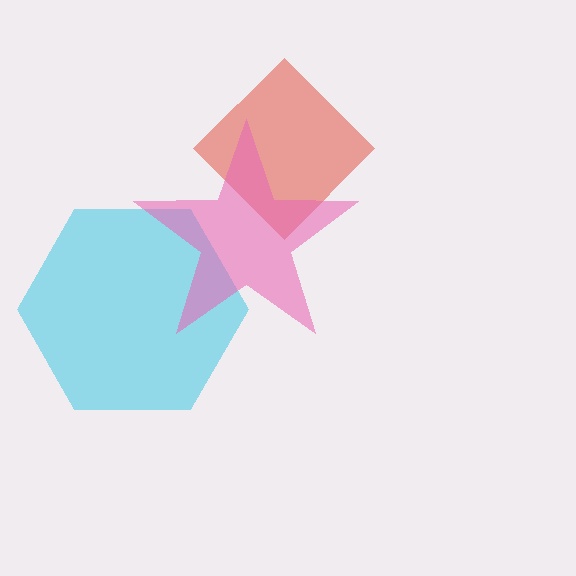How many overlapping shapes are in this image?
There are 3 overlapping shapes in the image.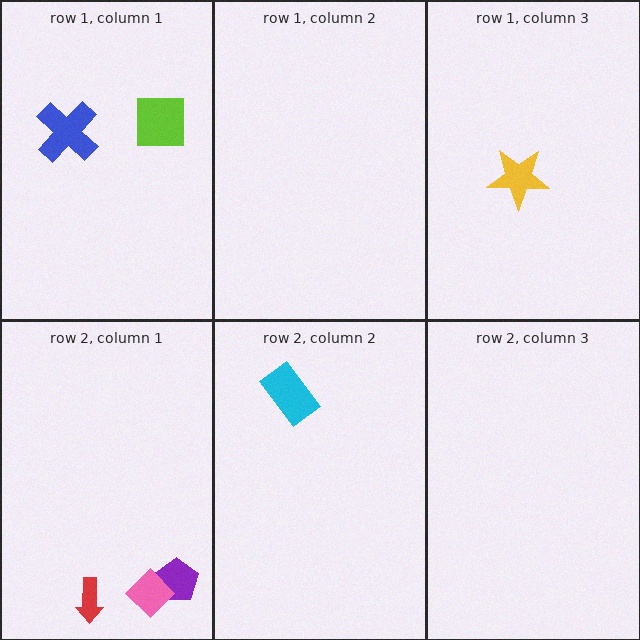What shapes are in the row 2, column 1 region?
The purple pentagon, the red arrow, the pink diamond.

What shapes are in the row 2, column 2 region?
The cyan rectangle.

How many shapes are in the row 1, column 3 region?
1.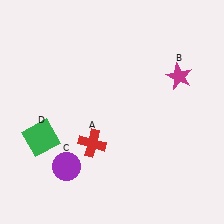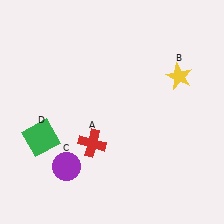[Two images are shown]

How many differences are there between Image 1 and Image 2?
There is 1 difference between the two images.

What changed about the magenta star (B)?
In Image 1, B is magenta. In Image 2, it changed to yellow.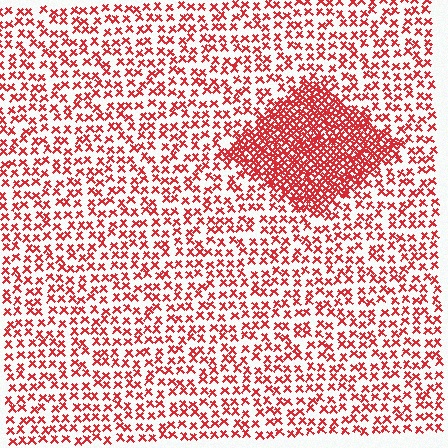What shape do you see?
I see a diamond.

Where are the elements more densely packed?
The elements are more densely packed inside the diamond boundary.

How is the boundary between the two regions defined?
The boundary is defined by a change in element density (approximately 2.8x ratio). All elements are the same color, size, and shape.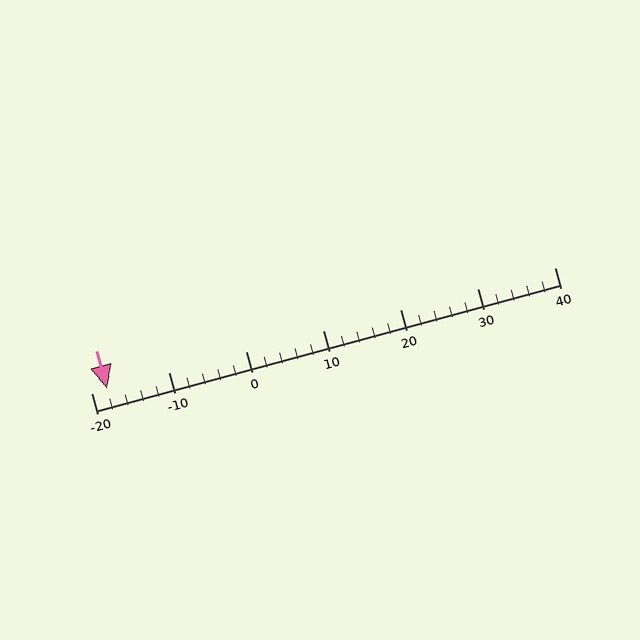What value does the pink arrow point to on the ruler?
The pink arrow points to approximately -18.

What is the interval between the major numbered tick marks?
The major tick marks are spaced 10 units apart.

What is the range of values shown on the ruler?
The ruler shows values from -20 to 40.